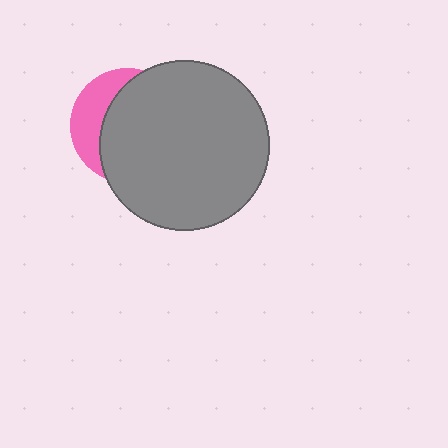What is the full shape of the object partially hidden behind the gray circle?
The partially hidden object is a pink circle.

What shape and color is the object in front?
The object in front is a gray circle.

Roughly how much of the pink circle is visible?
A small part of it is visible (roughly 30%).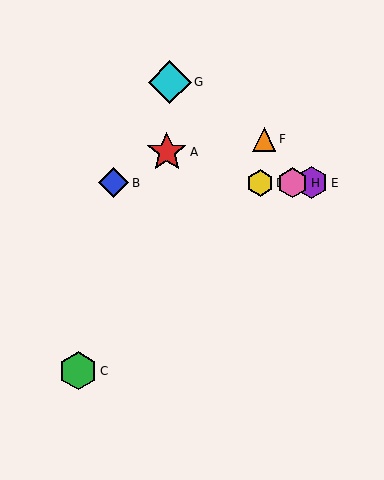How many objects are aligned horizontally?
4 objects (B, D, E, H) are aligned horizontally.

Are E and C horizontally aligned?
No, E is at y≈183 and C is at y≈371.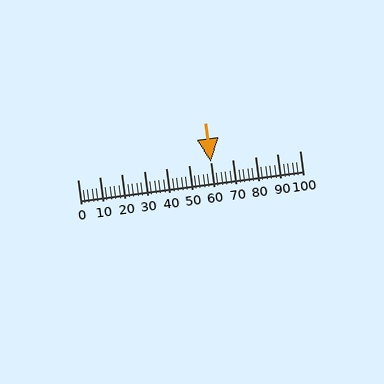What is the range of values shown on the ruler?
The ruler shows values from 0 to 100.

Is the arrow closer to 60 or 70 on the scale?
The arrow is closer to 60.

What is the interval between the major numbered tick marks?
The major tick marks are spaced 10 units apart.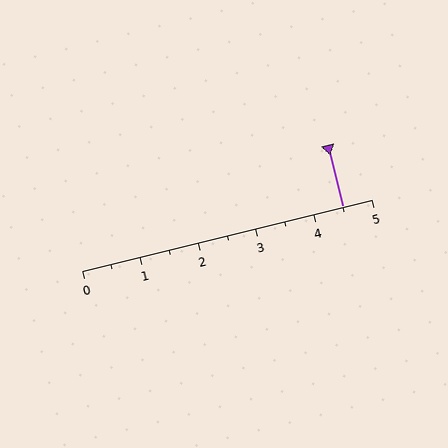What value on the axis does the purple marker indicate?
The marker indicates approximately 4.5.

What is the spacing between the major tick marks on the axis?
The major ticks are spaced 1 apart.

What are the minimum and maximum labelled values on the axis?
The axis runs from 0 to 5.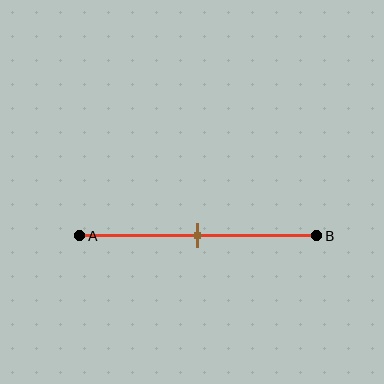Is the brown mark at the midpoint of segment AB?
Yes, the mark is approximately at the midpoint.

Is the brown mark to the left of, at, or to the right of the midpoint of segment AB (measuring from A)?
The brown mark is approximately at the midpoint of segment AB.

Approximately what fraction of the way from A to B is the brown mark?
The brown mark is approximately 50% of the way from A to B.